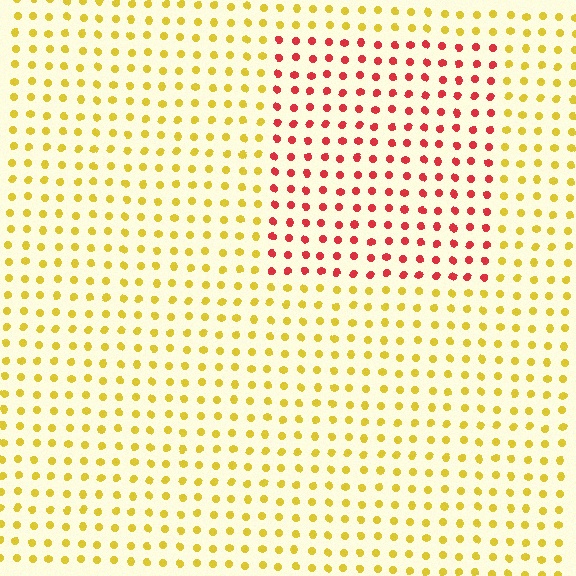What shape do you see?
I see a rectangle.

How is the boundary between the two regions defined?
The boundary is defined purely by a slight shift in hue (about 58 degrees). Spacing, size, and orientation are identical on both sides.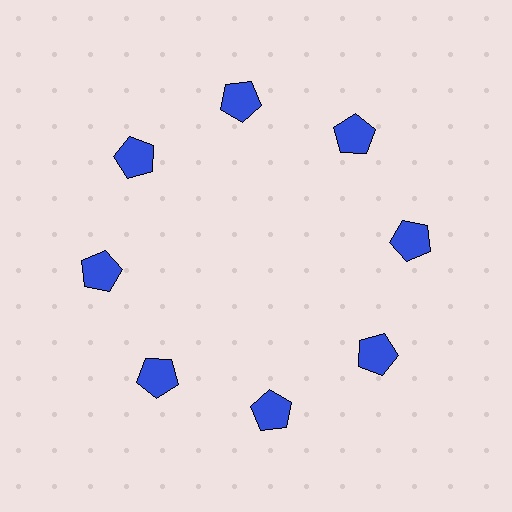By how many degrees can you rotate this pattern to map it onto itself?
The pattern maps onto itself every 45 degrees of rotation.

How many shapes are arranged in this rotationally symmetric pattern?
There are 8 shapes, arranged in 8 groups of 1.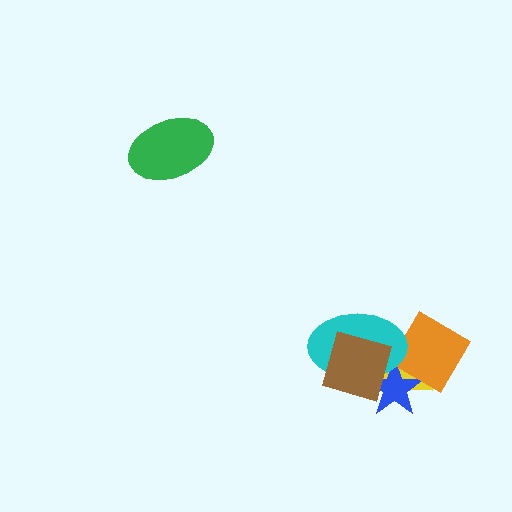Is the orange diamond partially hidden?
Yes, it is partially covered by another shape.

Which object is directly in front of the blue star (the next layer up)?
The orange diamond is directly in front of the blue star.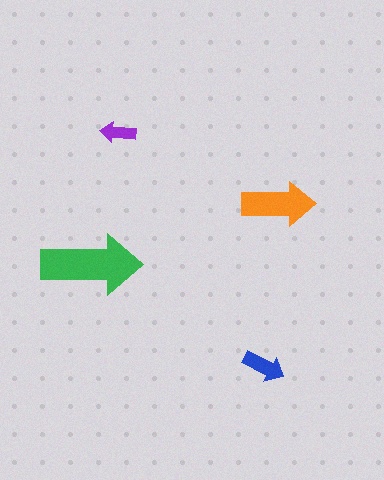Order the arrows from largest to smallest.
the green one, the orange one, the blue one, the purple one.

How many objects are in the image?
There are 4 objects in the image.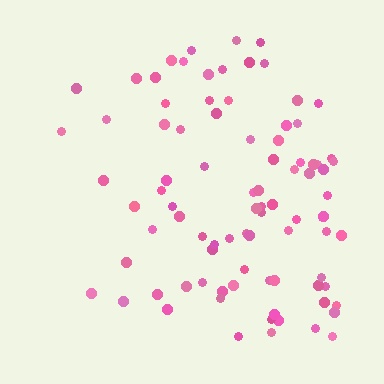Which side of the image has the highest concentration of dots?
The right.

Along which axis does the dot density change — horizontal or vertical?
Horizontal.